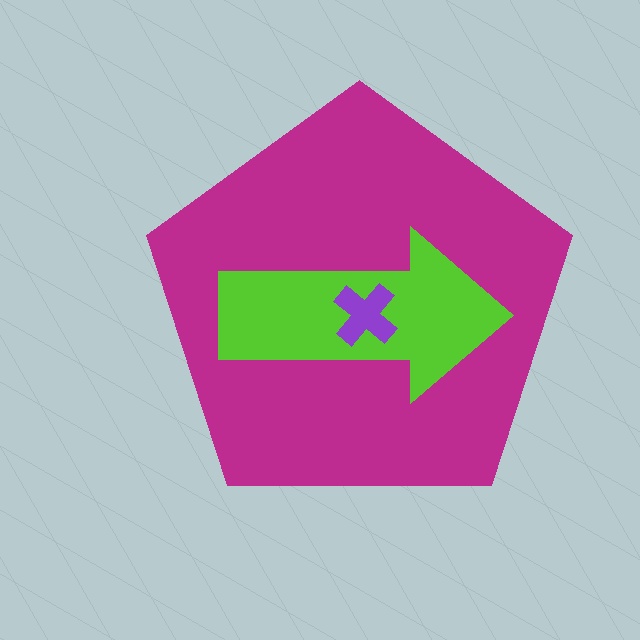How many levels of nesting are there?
3.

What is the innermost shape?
The purple cross.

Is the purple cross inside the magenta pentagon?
Yes.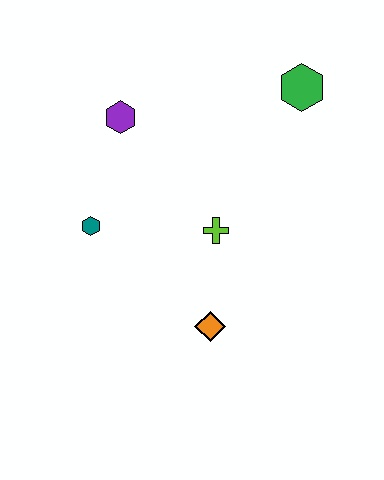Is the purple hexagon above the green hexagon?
No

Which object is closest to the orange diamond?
The lime cross is closest to the orange diamond.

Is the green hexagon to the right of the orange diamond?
Yes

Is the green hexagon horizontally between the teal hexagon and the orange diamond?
No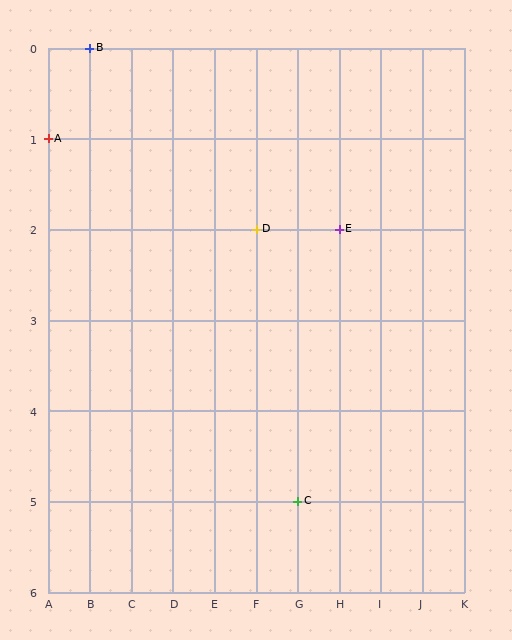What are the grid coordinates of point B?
Point B is at grid coordinates (B, 0).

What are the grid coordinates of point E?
Point E is at grid coordinates (H, 2).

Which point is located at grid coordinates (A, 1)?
Point A is at (A, 1).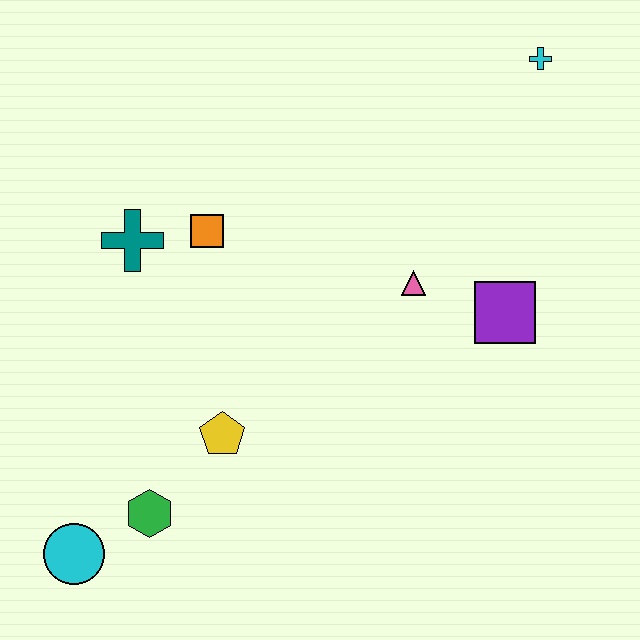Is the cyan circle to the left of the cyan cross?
Yes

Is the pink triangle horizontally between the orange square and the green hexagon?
No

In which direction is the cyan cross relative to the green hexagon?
The cyan cross is above the green hexagon.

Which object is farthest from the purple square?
The cyan circle is farthest from the purple square.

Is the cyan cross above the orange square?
Yes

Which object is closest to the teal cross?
The orange square is closest to the teal cross.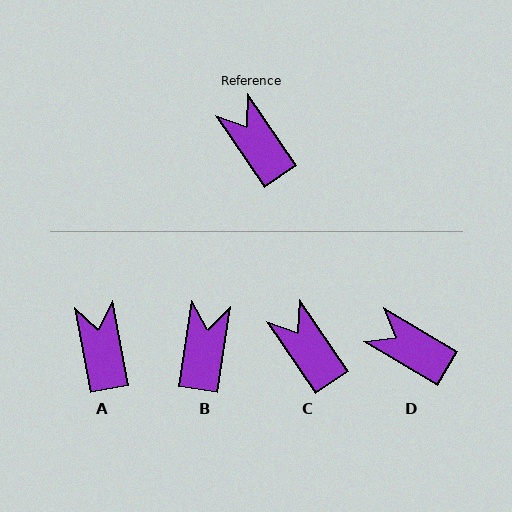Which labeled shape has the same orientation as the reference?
C.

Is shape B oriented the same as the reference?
No, it is off by about 43 degrees.